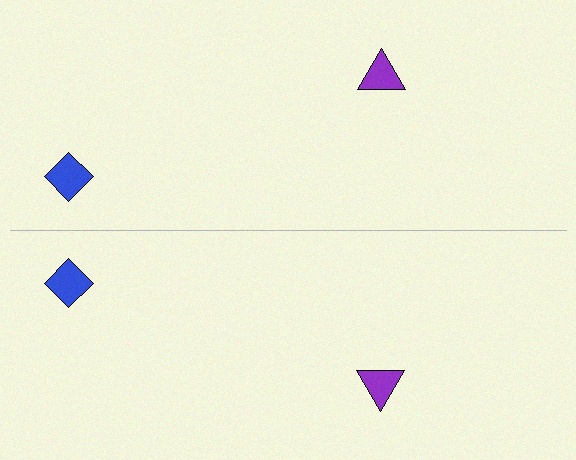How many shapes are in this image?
There are 4 shapes in this image.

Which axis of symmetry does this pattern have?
The pattern has a horizontal axis of symmetry running through the center of the image.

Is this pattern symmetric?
Yes, this pattern has bilateral (reflection) symmetry.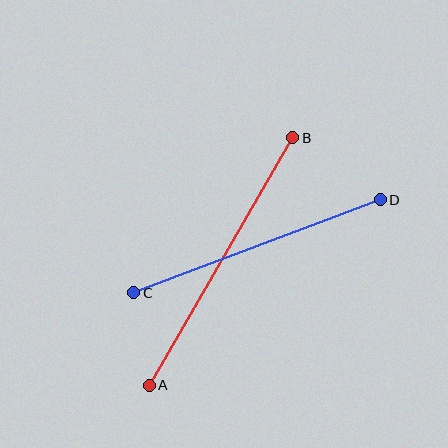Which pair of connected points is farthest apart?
Points A and B are farthest apart.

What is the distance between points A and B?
The distance is approximately 286 pixels.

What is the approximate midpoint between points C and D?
The midpoint is at approximately (257, 246) pixels.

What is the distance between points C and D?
The distance is approximately 264 pixels.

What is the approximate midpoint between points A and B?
The midpoint is at approximately (221, 261) pixels.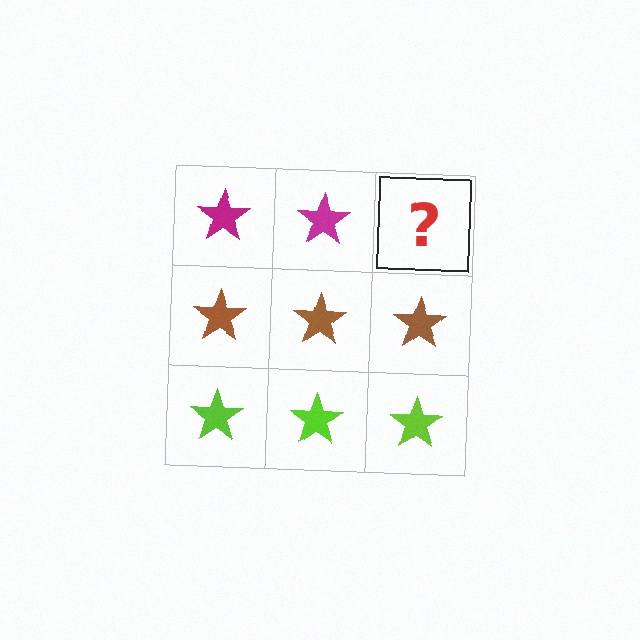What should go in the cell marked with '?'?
The missing cell should contain a magenta star.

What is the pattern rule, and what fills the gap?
The rule is that each row has a consistent color. The gap should be filled with a magenta star.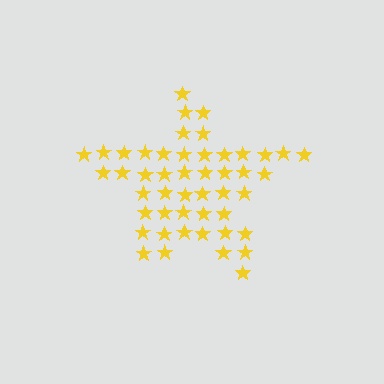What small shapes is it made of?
It is made of small stars.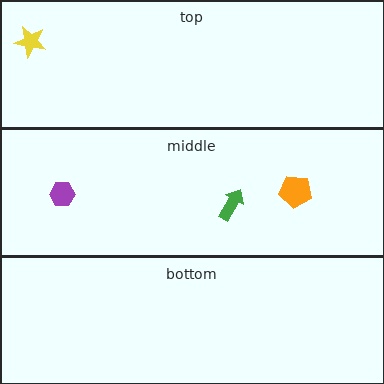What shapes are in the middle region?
The green arrow, the purple hexagon, the orange pentagon.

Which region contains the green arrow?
The middle region.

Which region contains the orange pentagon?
The middle region.